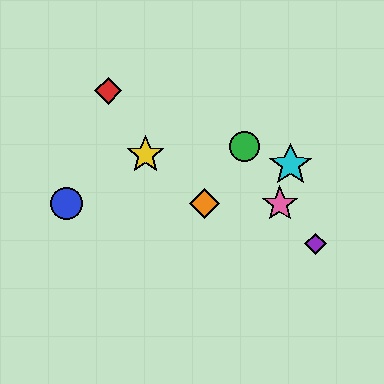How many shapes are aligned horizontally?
3 shapes (the blue circle, the orange diamond, the pink star) are aligned horizontally.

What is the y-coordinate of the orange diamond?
The orange diamond is at y≈204.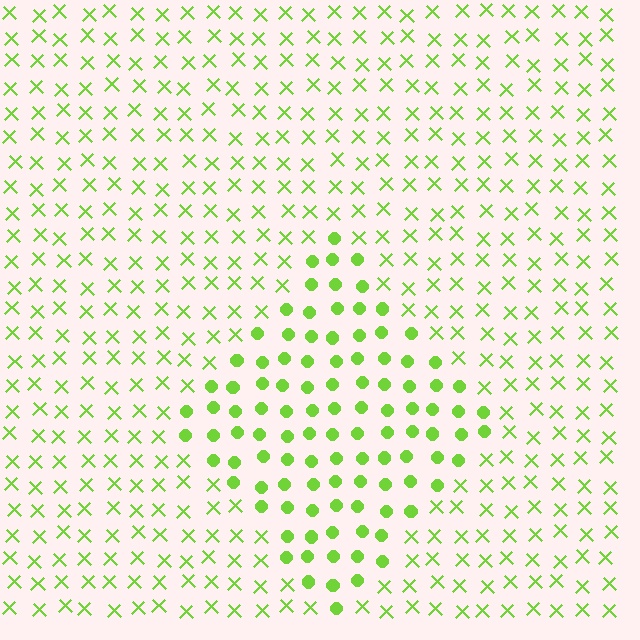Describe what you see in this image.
The image is filled with small lime elements arranged in a uniform grid. A diamond-shaped region contains circles, while the surrounding area contains X marks. The boundary is defined purely by the change in element shape.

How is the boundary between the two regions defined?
The boundary is defined by a change in element shape: circles inside vs. X marks outside. All elements share the same color and spacing.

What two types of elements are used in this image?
The image uses circles inside the diamond region and X marks outside it.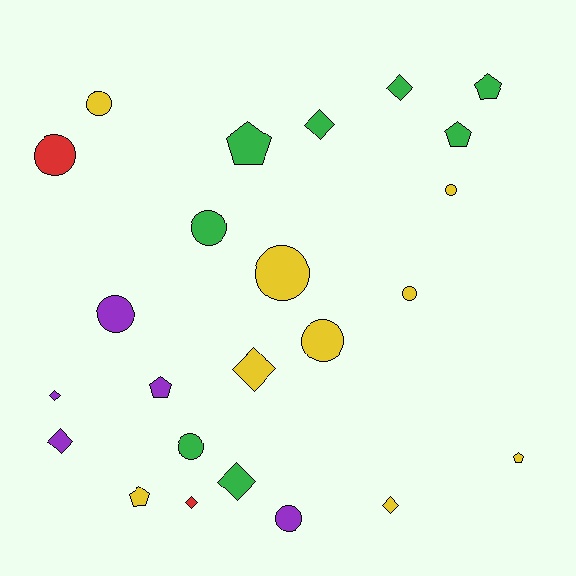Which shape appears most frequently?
Circle, with 10 objects.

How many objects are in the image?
There are 24 objects.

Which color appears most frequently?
Yellow, with 9 objects.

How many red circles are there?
There is 1 red circle.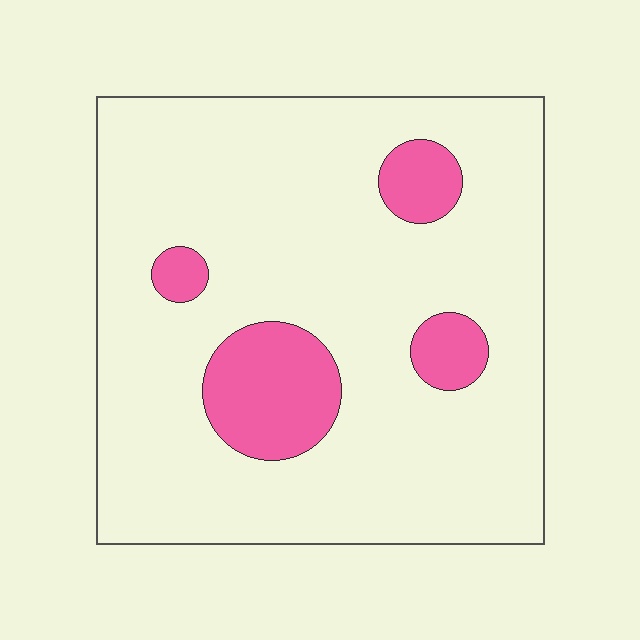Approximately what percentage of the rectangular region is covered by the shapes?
Approximately 15%.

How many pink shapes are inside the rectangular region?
4.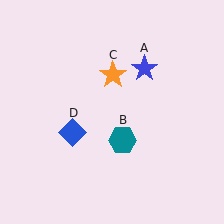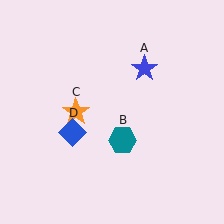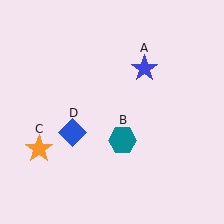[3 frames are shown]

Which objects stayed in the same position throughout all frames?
Blue star (object A) and teal hexagon (object B) and blue diamond (object D) remained stationary.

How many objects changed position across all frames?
1 object changed position: orange star (object C).